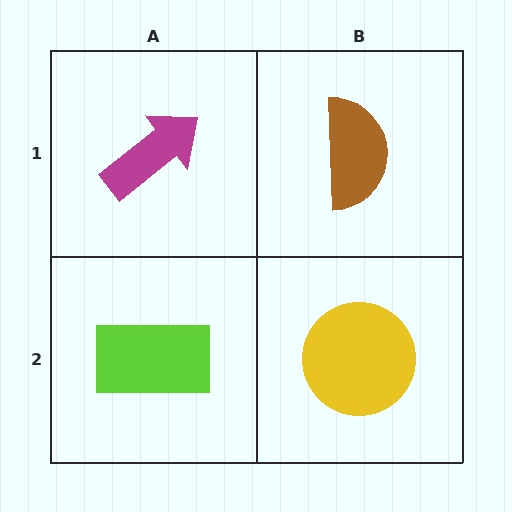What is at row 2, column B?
A yellow circle.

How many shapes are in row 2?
2 shapes.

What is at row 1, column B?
A brown semicircle.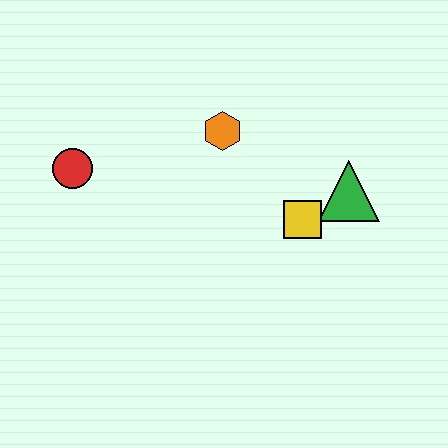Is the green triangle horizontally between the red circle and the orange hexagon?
No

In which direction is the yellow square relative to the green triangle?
The yellow square is to the left of the green triangle.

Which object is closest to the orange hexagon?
The yellow square is closest to the orange hexagon.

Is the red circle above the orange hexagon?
No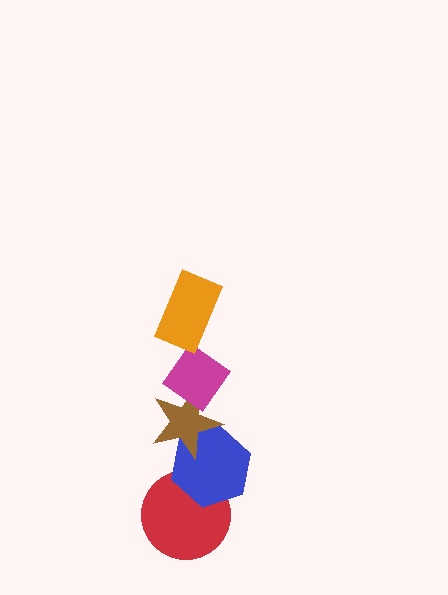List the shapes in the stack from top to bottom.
From top to bottom: the orange rectangle, the magenta diamond, the brown star, the blue hexagon, the red circle.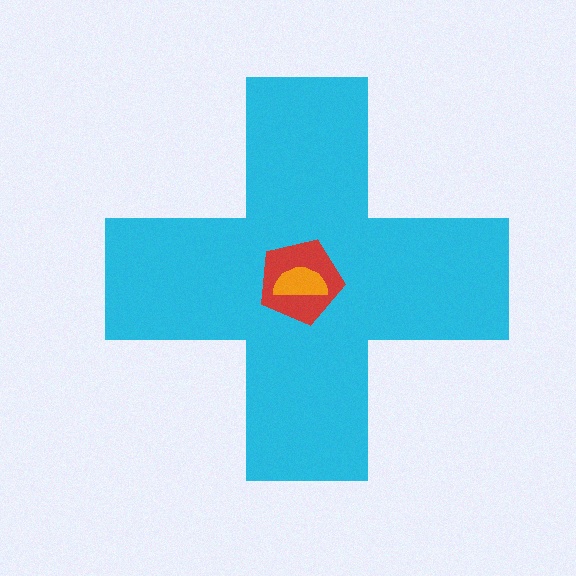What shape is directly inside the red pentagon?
The orange semicircle.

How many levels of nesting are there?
3.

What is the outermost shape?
The cyan cross.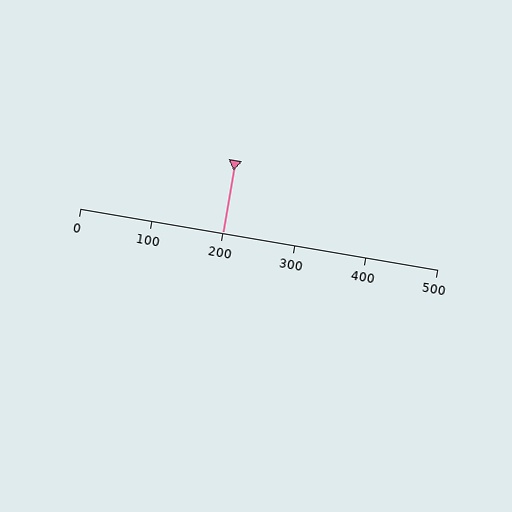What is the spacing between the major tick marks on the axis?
The major ticks are spaced 100 apart.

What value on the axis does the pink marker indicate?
The marker indicates approximately 200.